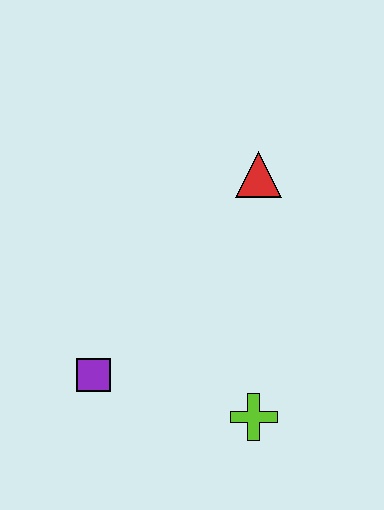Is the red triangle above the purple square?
Yes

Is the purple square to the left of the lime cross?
Yes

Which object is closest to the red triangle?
The lime cross is closest to the red triangle.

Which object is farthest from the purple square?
The red triangle is farthest from the purple square.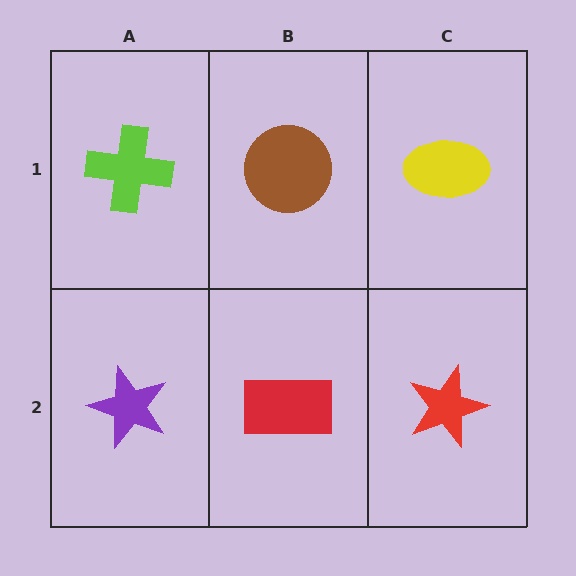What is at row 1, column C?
A yellow ellipse.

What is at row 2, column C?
A red star.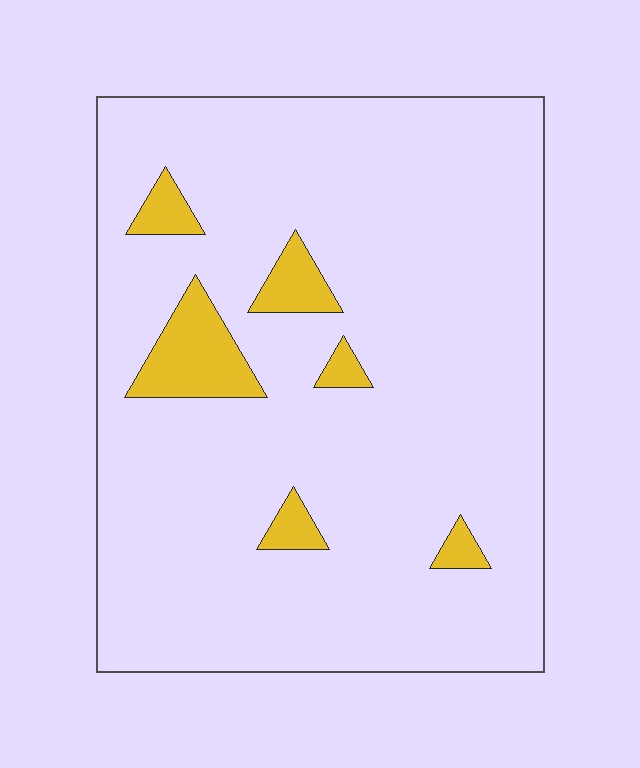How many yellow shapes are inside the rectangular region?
6.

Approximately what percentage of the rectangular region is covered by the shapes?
Approximately 10%.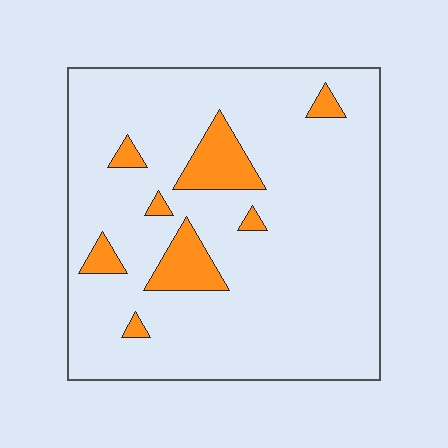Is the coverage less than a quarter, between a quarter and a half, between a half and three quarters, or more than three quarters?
Less than a quarter.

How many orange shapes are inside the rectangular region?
8.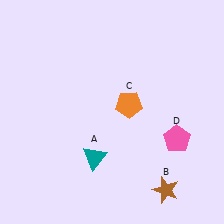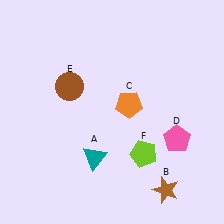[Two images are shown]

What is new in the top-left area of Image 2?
A brown circle (E) was added in the top-left area of Image 2.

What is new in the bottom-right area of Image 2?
A lime pentagon (F) was added in the bottom-right area of Image 2.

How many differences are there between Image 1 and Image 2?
There are 2 differences between the two images.